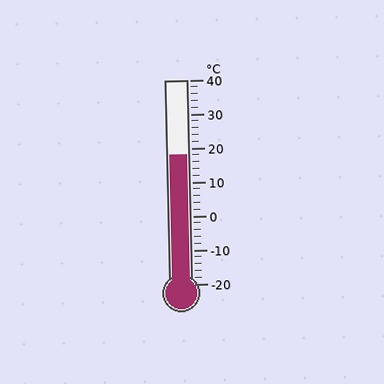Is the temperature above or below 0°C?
The temperature is above 0°C.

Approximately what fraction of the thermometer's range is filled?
The thermometer is filled to approximately 65% of its range.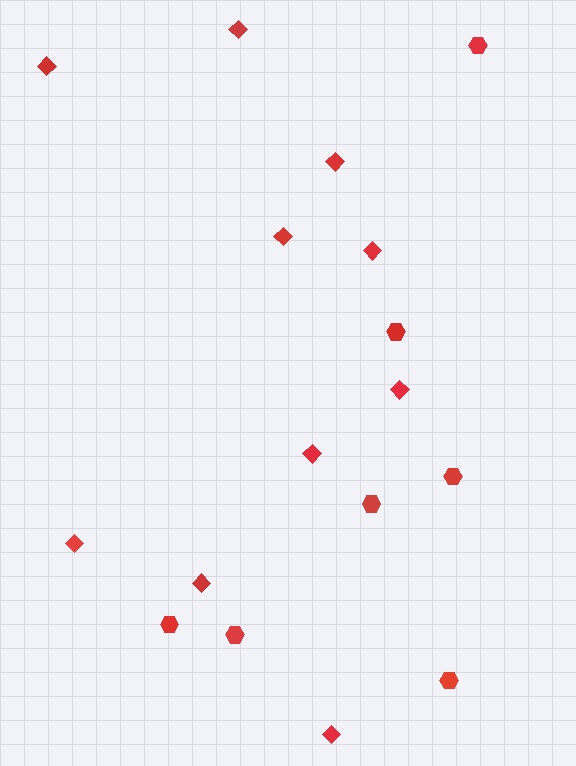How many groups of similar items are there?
There are 2 groups: one group of hexagons (7) and one group of diamonds (10).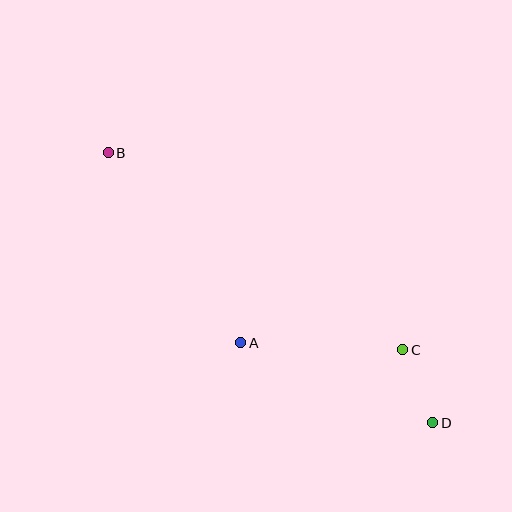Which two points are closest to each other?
Points C and D are closest to each other.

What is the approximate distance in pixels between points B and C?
The distance between B and C is approximately 354 pixels.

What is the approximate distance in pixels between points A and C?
The distance between A and C is approximately 162 pixels.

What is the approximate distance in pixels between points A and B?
The distance between A and B is approximately 231 pixels.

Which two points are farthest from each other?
Points B and D are farthest from each other.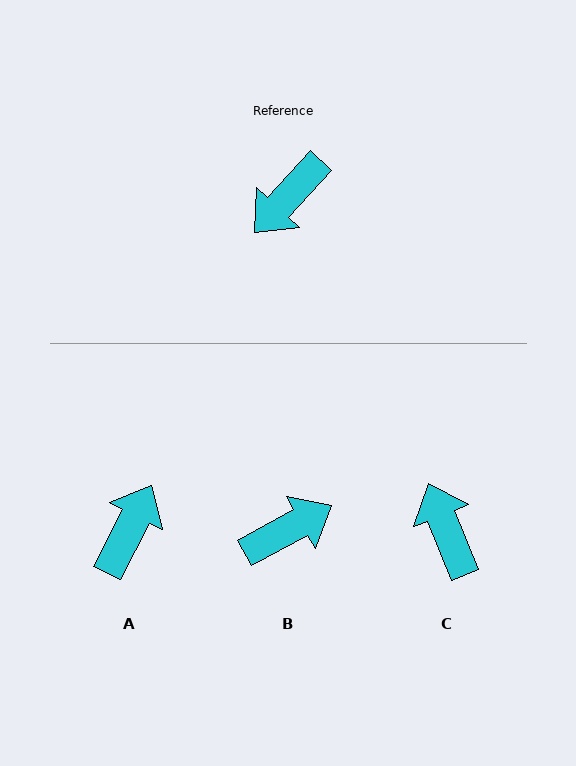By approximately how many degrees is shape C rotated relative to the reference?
Approximately 116 degrees clockwise.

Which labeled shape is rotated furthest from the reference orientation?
A, about 165 degrees away.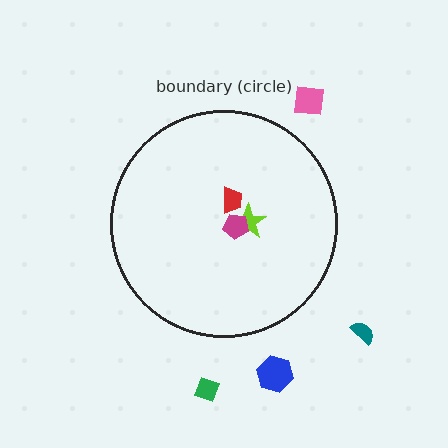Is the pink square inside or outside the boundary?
Outside.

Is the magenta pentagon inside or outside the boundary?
Inside.